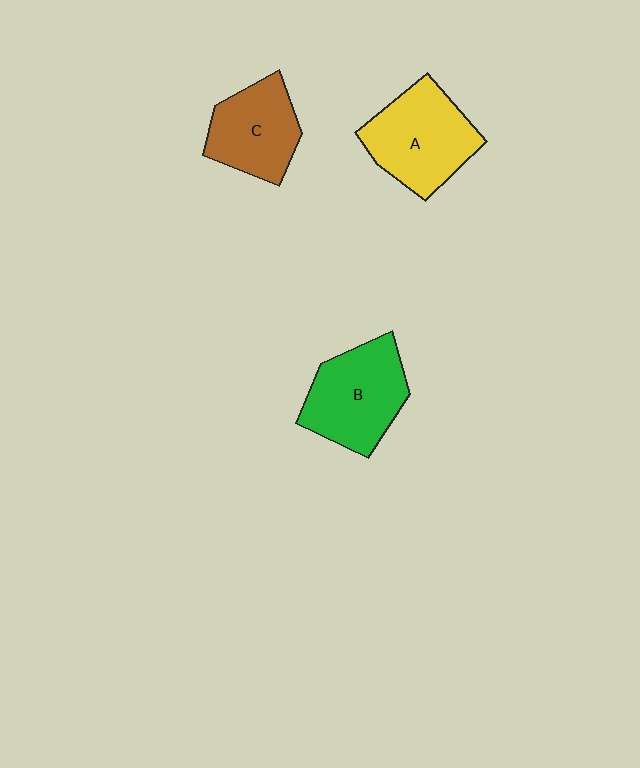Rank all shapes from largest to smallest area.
From largest to smallest: A (yellow), B (green), C (brown).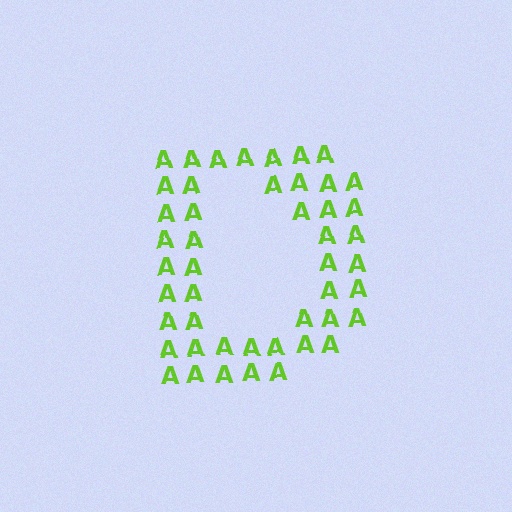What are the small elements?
The small elements are letter A's.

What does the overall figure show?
The overall figure shows the letter D.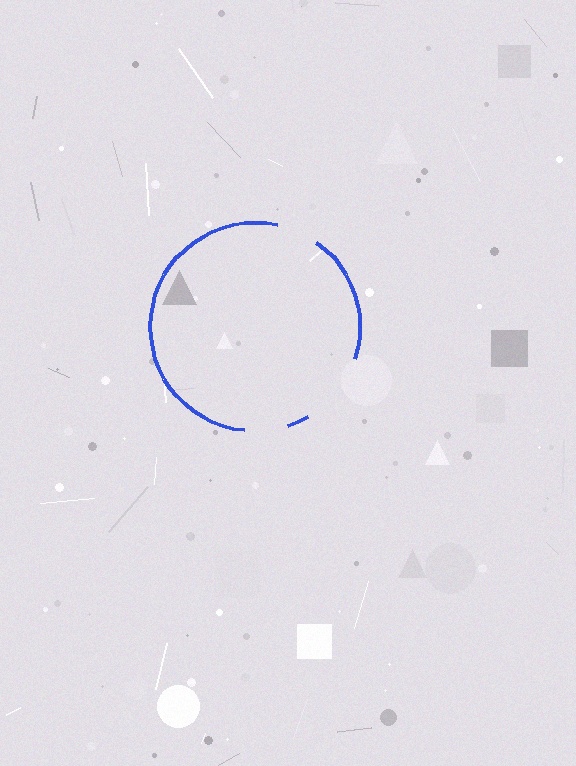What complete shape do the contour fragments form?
The contour fragments form a circle.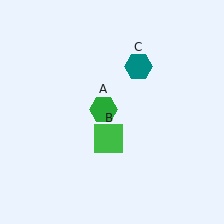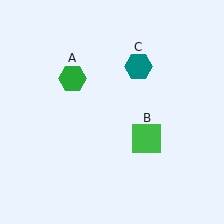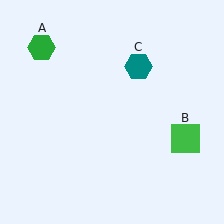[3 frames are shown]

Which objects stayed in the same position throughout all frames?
Teal hexagon (object C) remained stationary.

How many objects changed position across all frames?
2 objects changed position: green hexagon (object A), green square (object B).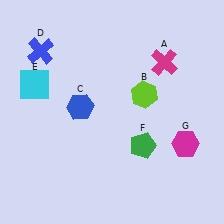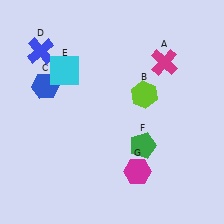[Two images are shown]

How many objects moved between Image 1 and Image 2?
3 objects moved between the two images.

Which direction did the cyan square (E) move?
The cyan square (E) moved right.